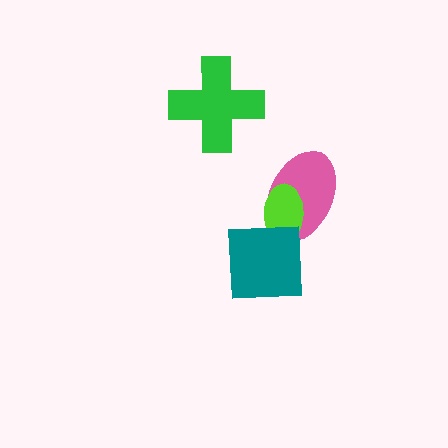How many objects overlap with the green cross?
0 objects overlap with the green cross.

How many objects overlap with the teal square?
2 objects overlap with the teal square.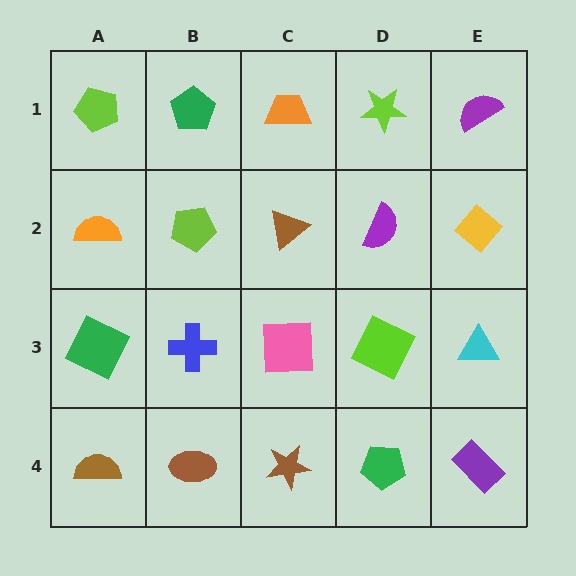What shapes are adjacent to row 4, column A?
A green square (row 3, column A), a brown ellipse (row 4, column B).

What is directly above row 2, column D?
A lime star.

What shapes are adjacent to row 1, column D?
A purple semicircle (row 2, column D), an orange trapezoid (row 1, column C), a purple semicircle (row 1, column E).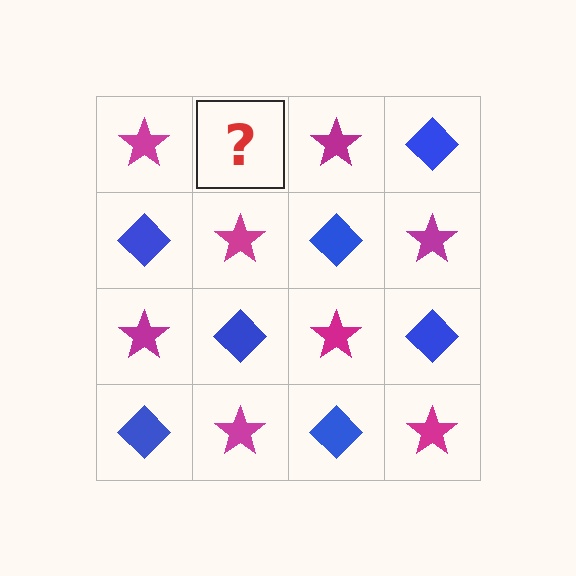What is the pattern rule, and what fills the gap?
The rule is that it alternates magenta star and blue diamond in a checkerboard pattern. The gap should be filled with a blue diamond.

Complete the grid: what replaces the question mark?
The question mark should be replaced with a blue diamond.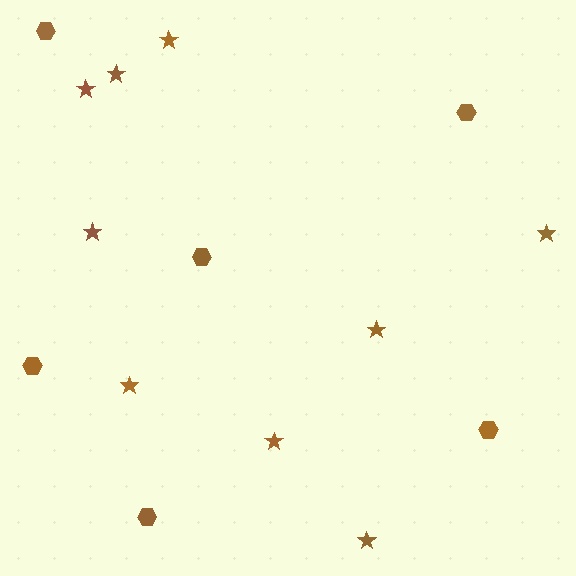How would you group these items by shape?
There are 2 groups: one group of hexagons (6) and one group of stars (9).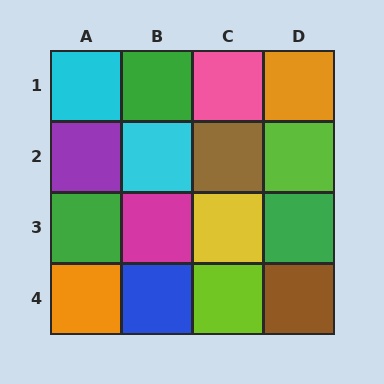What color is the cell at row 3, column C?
Yellow.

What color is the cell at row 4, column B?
Blue.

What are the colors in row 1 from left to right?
Cyan, green, pink, orange.